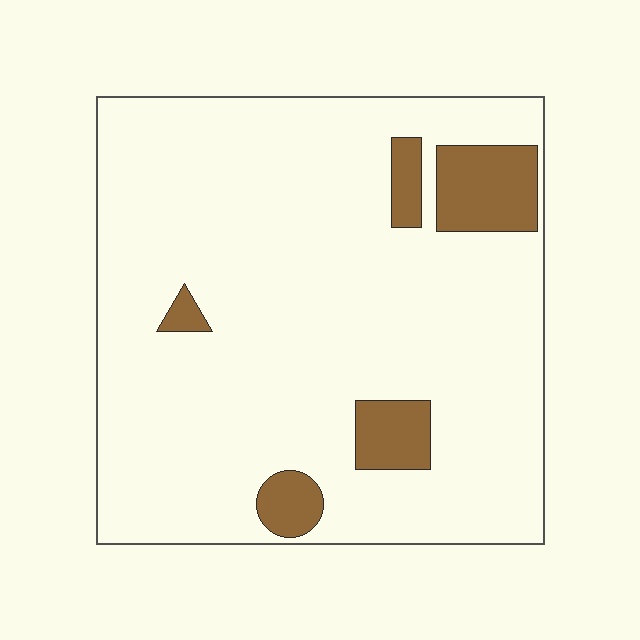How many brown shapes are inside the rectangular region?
5.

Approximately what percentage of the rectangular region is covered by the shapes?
Approximately 10%.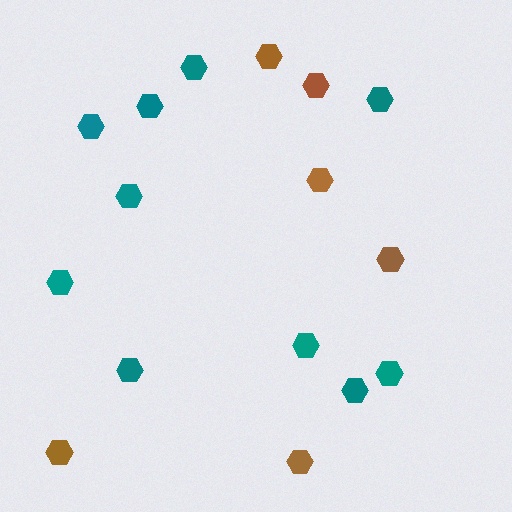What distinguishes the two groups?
There are 2 groups: one group of brown hexagons (6) and one group of teal hexagons (10).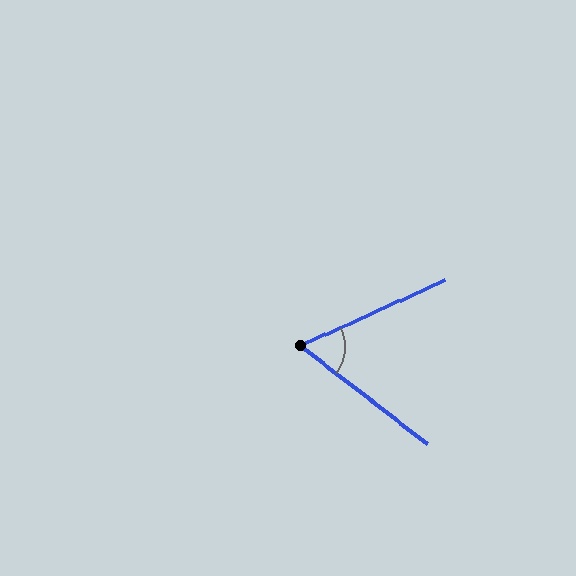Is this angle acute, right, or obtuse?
It is acute.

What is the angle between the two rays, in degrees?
Approximately 62 degrees.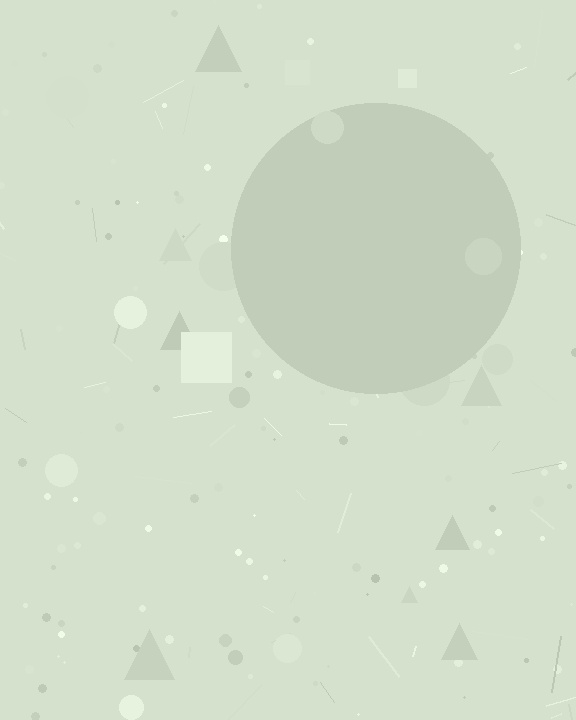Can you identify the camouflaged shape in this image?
The camouflaged shape is a circle.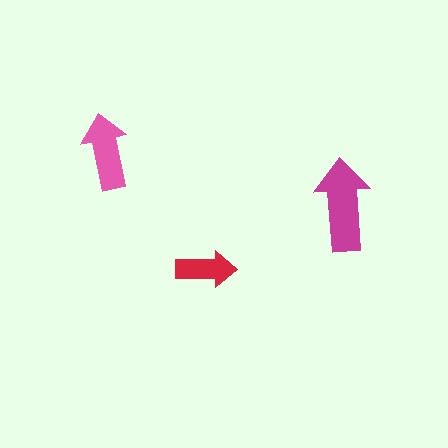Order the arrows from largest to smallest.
the magenta one, the pink one, the red one.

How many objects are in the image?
There are 3 objects in the image.